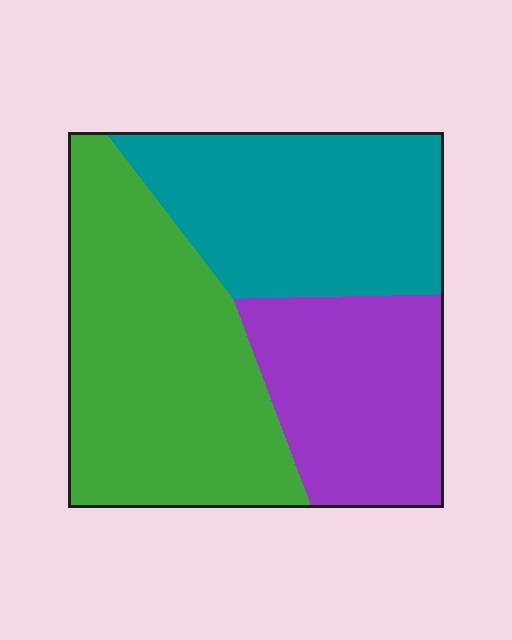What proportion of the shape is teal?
Teal takes up between a quarter and a half of the shape.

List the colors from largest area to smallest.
From largest to smallest: green, teal, purple.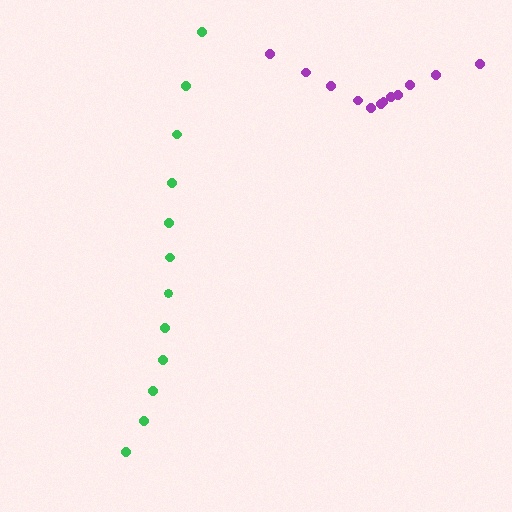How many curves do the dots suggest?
There are 2 distinct paths.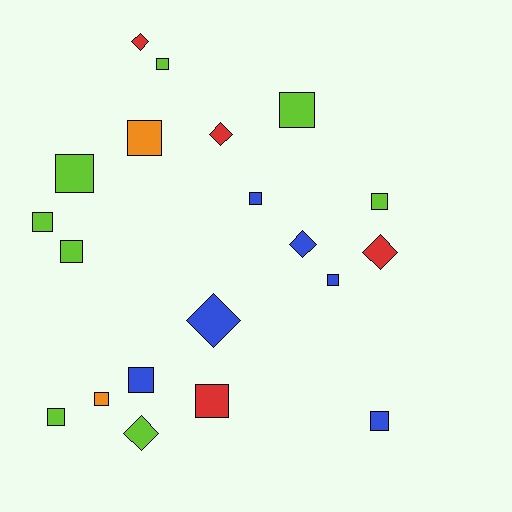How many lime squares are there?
There are 7 lime squares.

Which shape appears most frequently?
Square, with 14 objects.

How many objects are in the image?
There are 20 objects.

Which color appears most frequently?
Lime, with 8 objects.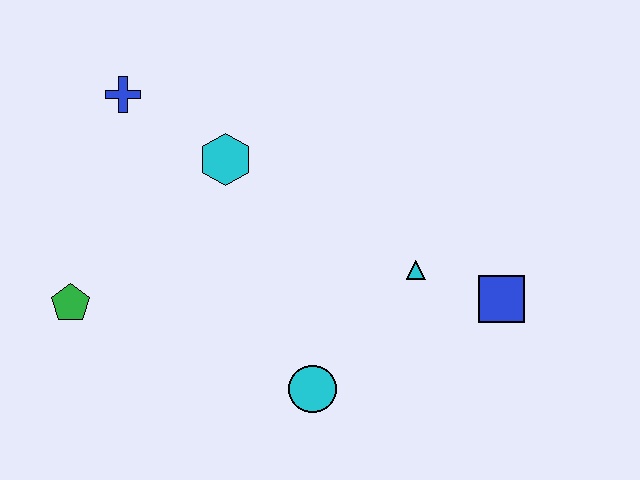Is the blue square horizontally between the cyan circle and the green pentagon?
No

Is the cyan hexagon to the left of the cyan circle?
Yes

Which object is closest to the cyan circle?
The cyan triangle is closest to the cyan circle.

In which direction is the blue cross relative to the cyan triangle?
The blue cross is to the left of the cyan triangle.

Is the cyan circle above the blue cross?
No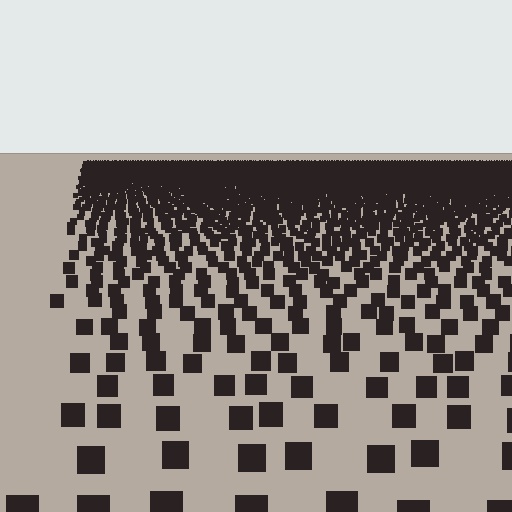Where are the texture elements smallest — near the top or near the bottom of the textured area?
Near the top.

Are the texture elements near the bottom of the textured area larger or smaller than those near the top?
Larger. Near the bottom, elements are closer to the viewer and appear at a bigger on-screen size.